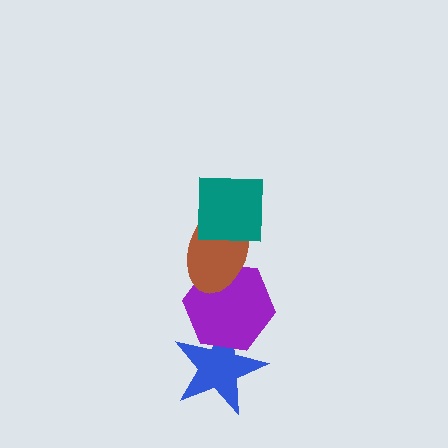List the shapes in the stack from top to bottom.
From top to bottom: the teal square, the brown ellipse, the purple hexagon, the blue star.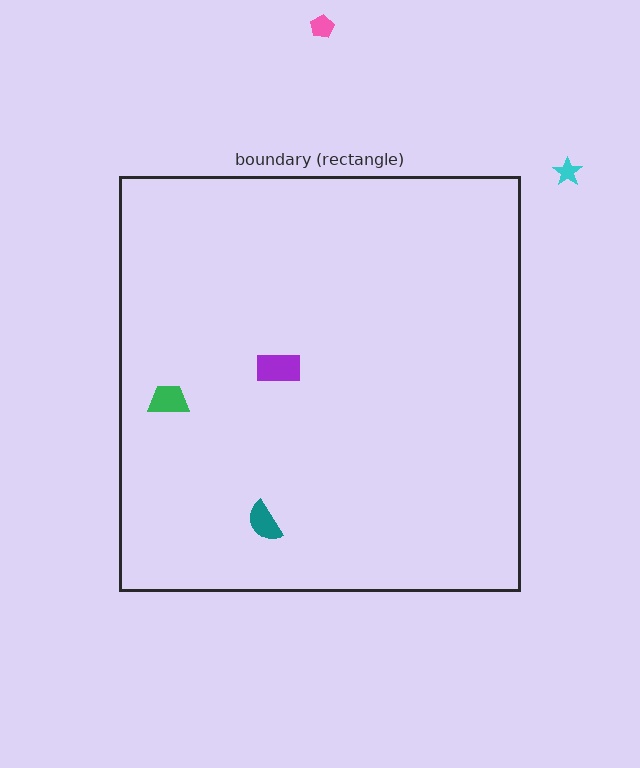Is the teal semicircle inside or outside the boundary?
Inside.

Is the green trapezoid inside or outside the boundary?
Inside.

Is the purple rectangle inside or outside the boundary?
Inside.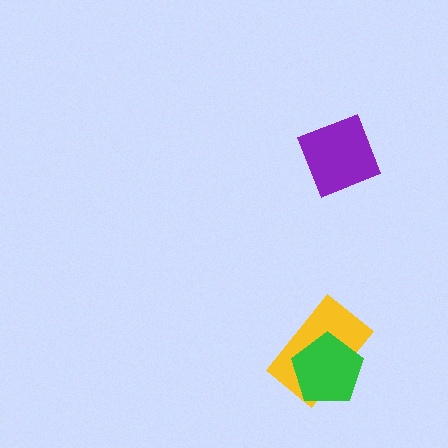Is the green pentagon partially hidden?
No, no other shape covers it.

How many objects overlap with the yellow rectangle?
1 object overlaps with the yellow rectangle.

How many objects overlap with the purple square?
0 objects overlap with the purple square.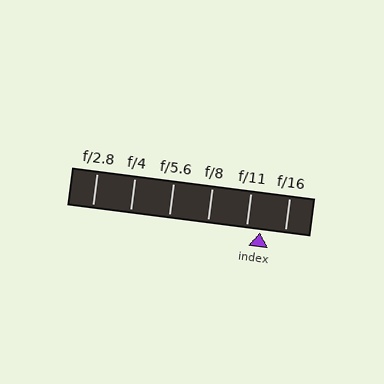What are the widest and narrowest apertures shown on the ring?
The widest aperture shown is f/2.8 and the narrowest is f/16.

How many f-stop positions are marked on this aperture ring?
There are 6 f-stop positions marked.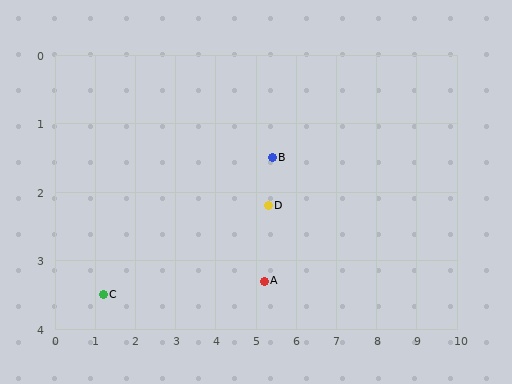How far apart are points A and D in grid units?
Points A and D are about 1.1 grid units apart.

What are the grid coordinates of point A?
Point A is at approximately (5.2, 3.3).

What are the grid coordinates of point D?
Point D is at approximately (5.3, 2.2).